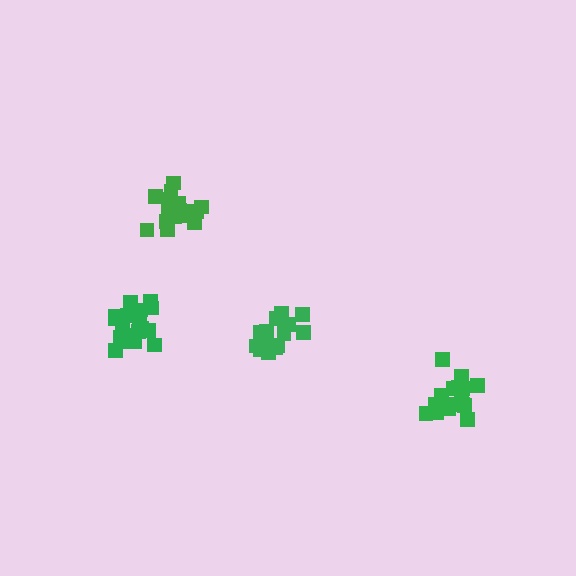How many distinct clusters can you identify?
There are 4 distinct clusters.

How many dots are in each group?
Group 1: 16 dots, Group 2: 19 dots, Group 3: 19 dots, Group 4: 16 dots (70 total).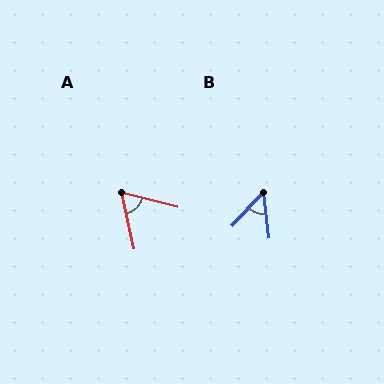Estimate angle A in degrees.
Approximately 63 degrees.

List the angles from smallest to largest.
B (50°), A (63°).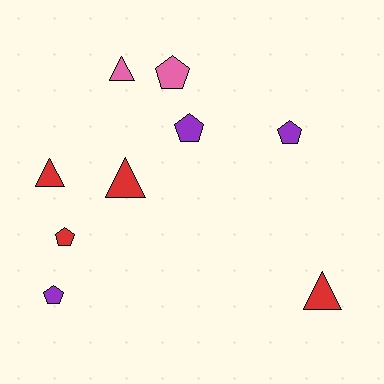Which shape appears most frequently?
Pentagon, with 5 objects.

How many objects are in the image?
There are 9 objects.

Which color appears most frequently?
Red, with 4 objects.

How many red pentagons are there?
There is 1 red pentagon.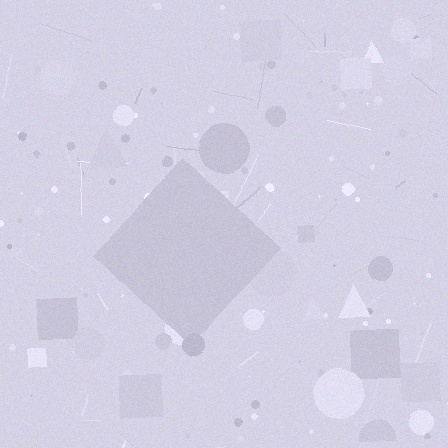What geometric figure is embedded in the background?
A diamond is embedded in the background.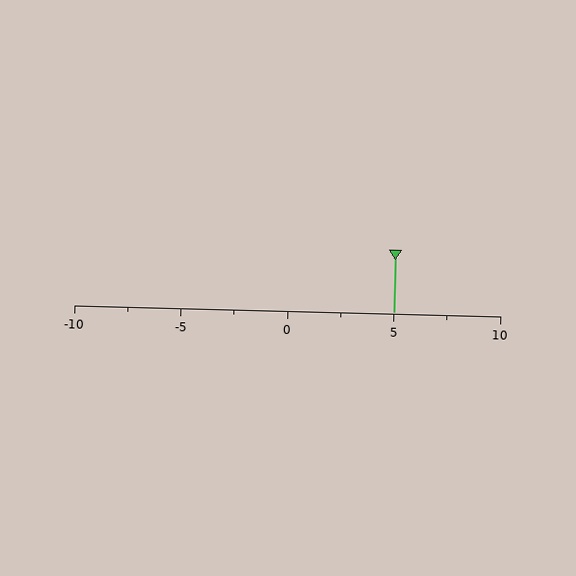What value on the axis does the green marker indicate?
The marker indicates approximately 5.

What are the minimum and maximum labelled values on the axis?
The axis runs from -10 to 10.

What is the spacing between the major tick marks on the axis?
The major ticks are spaced 5 apart.